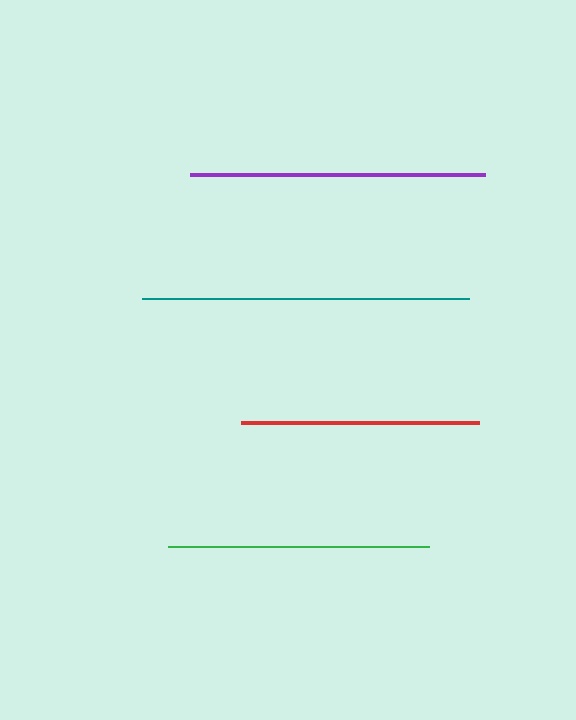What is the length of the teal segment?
The teal segment is approximately 327 pixels long.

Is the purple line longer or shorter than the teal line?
The teal line is longer than the purple line.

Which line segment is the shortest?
The red line is the shortest at approximately 238 pixels.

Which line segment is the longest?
The teal line is the longest at approximately 327 pixels.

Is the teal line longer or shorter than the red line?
The teal line is longer than the red line.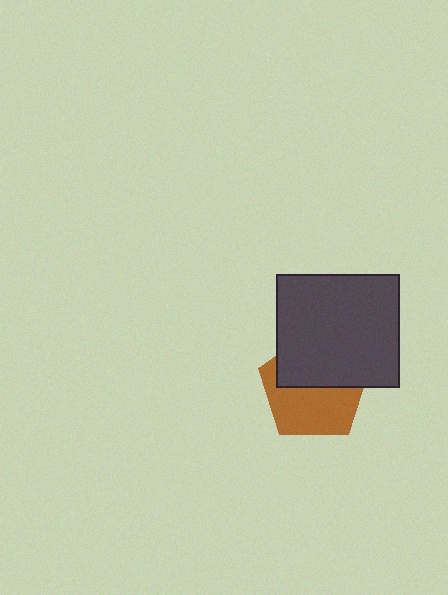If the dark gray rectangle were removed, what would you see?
You would see the complete brown pentagon.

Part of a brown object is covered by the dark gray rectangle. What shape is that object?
It is a pentagon.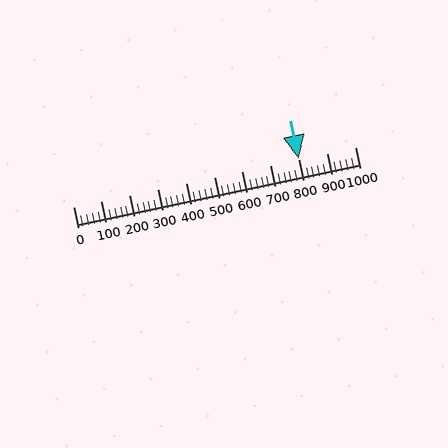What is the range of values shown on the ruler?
The ruler shows values from 0 to 1000.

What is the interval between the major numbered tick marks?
The major tick marks are spaced 100 units apart.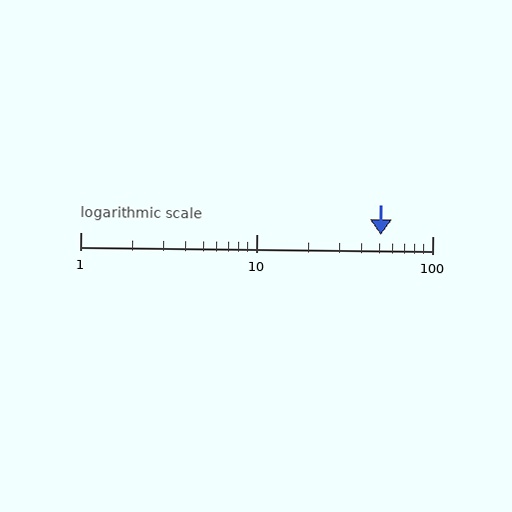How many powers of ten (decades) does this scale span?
The scale spans 2 decades, from 1 to 100.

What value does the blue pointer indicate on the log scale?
The pointer indicates approximately 51.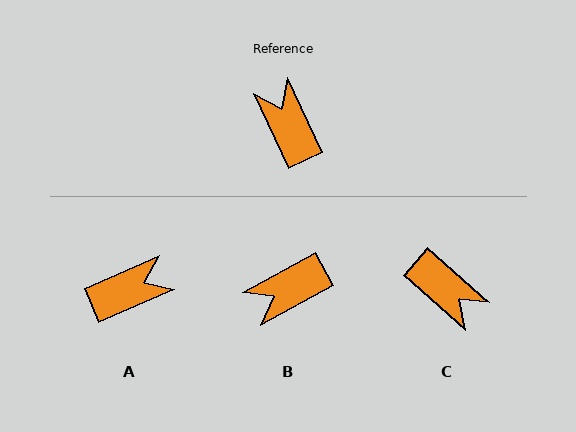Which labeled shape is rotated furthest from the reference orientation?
C, about 156 degrees away.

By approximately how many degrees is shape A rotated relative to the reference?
Approximately 91 degrees clockwise.